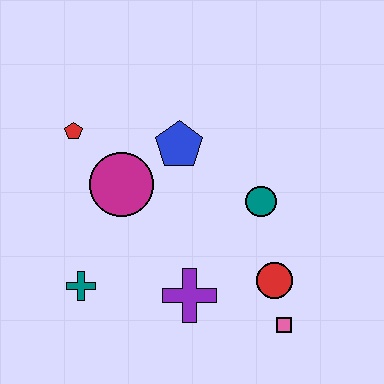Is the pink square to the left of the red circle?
No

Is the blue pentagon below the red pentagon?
Yes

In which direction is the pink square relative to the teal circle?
The pink square is below the teal circle.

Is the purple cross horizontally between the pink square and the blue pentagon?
Yes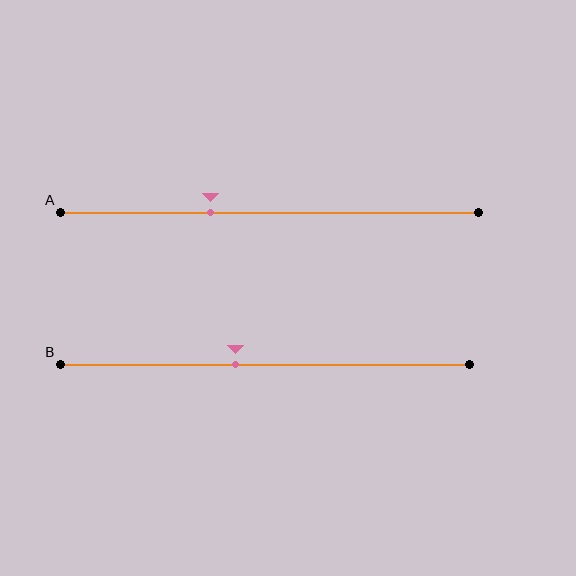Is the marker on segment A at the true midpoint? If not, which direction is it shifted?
No, the marker on segment A is shifted to the left by about 14% of the segment length.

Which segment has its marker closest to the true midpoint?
Segment B has its marker closest to the true midpoint.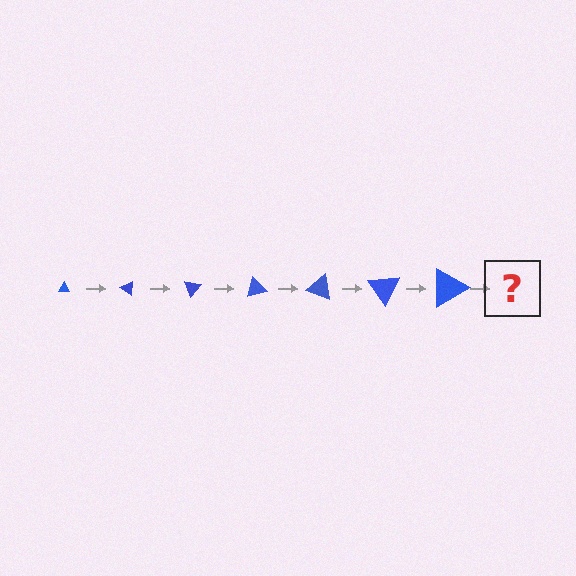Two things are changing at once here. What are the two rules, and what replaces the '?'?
The two rules are that the triangle grows larger each step and it rotates 35 degrees each step. The '?' should be a triangle, larger than the previous one and rotated 245 degrees from the start.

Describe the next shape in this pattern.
It should be a triangle, larger than the previous one and rotated 245 degrees from the start.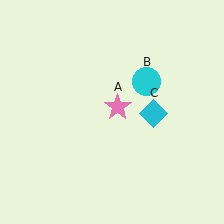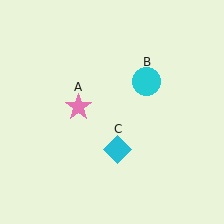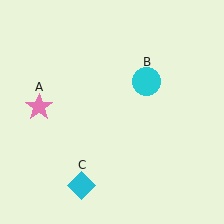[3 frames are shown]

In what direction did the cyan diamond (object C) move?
The cyan diamond (object C) moved down and to the left.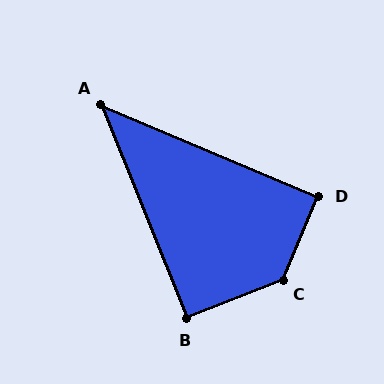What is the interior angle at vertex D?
Approximately 90 degrees (approximately right).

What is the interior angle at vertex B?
Approximately 90 degrees (approximately right).